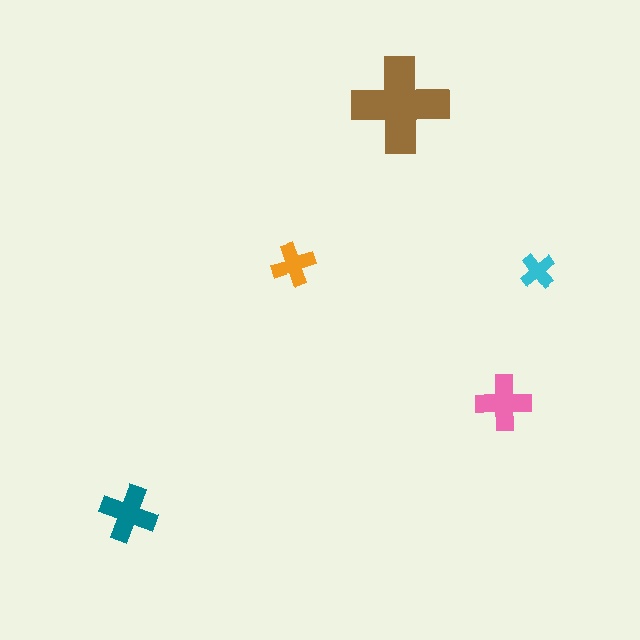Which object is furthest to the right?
The cyan cross is rightmost.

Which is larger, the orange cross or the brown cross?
The brown one.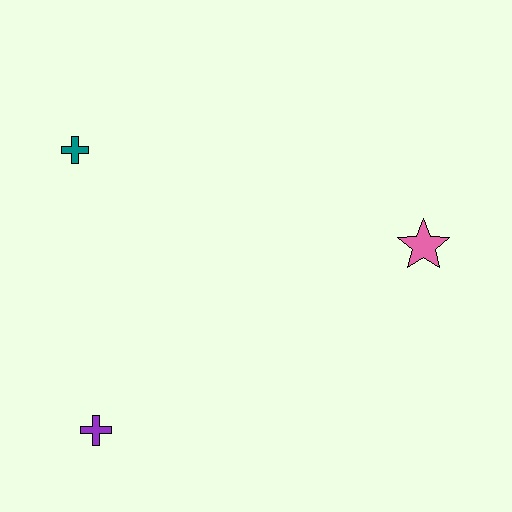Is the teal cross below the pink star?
No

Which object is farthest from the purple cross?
The pink star is farthest from the purple cross.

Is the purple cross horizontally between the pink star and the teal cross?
Yes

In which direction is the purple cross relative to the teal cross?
The purple cross is below the teal cross.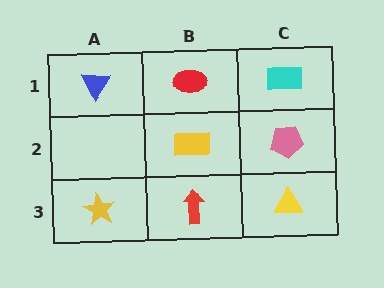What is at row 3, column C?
A yellow triangle.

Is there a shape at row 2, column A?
No, that cell is empty.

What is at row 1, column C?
A cyan rectangle.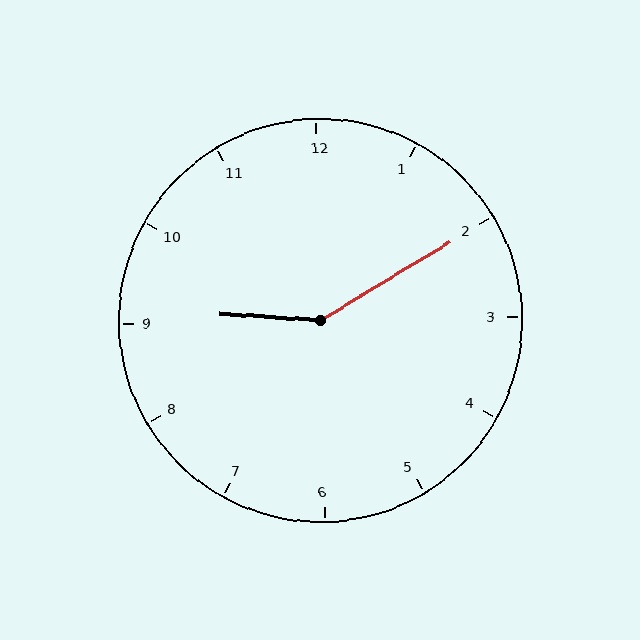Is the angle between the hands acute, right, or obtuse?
It is obtuse.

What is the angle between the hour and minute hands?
Approximately 145 degrees.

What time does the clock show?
9:10.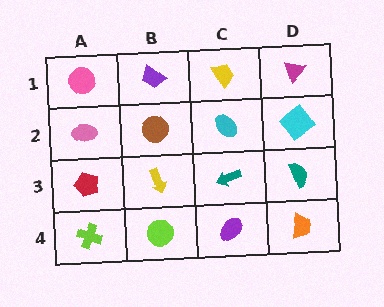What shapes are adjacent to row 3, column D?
A cyan diamond (row 2, column D), an orange trapezoid (row 4, column D), a teal arrow (row 3, column C).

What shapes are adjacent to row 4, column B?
A yellow arrow (row 3, column B), a lime cross (row 4, column A), a purple ellipse (row 4, column C).